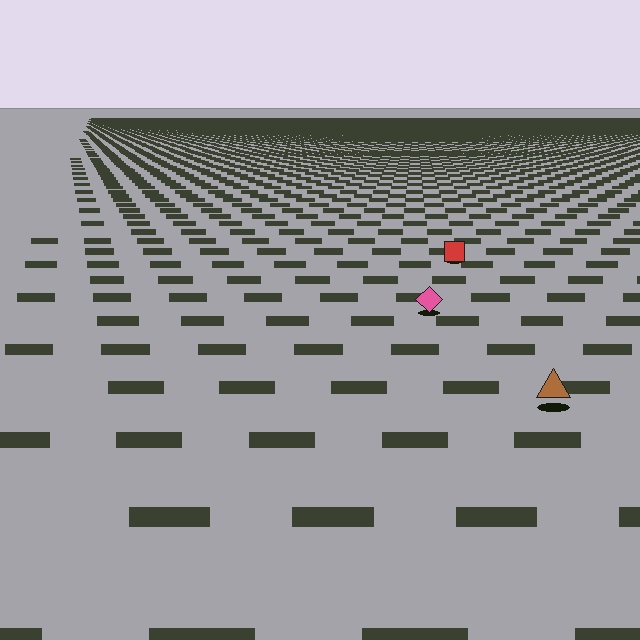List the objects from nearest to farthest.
From nearest to farthest: the brown triangle, the pink diamond, the red square.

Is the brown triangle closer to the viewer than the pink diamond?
Yes. The brown triangle is closer — you can tell from the texture gradient: the ground texture is coarser near it.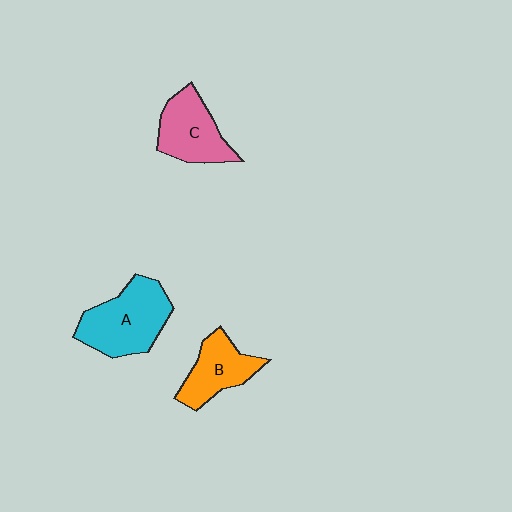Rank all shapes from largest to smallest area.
From largest to smallest: A (cyan), C (pink), B (orange).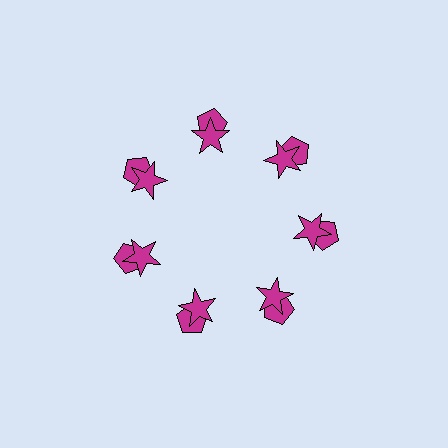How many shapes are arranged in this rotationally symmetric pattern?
There are 14 shapes, arranged in 7 groups of 2.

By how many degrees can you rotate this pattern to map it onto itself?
The pattern maps onto itself every 51 degrees of rotation.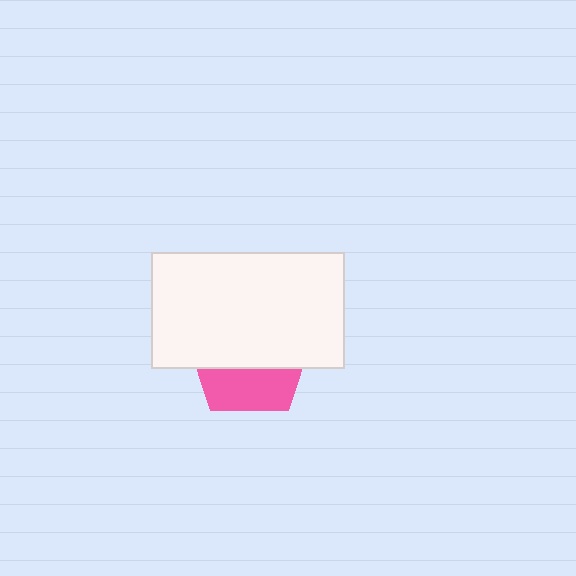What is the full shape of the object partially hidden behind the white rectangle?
The partially hidden object is a pink pentagon.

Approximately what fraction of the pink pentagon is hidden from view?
Roughly 63% of the pink pentagon is hidden behind the white rectangle.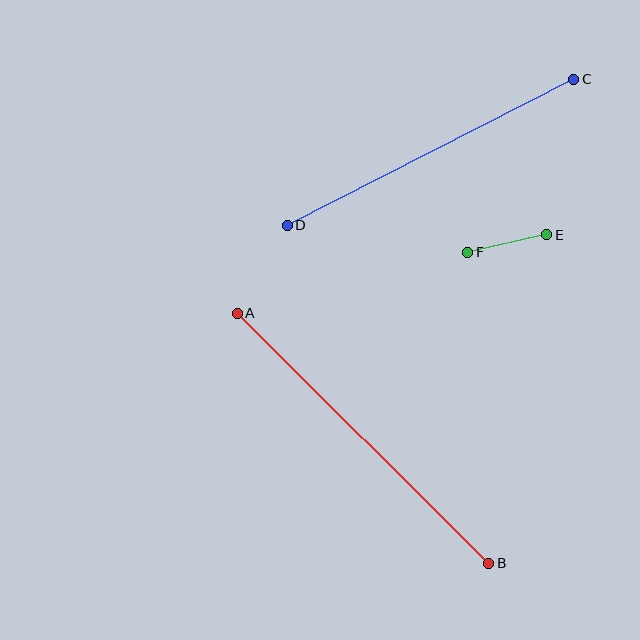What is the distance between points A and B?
The distance is approximately 355 pixels.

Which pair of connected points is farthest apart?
Points A and B are farthest apart.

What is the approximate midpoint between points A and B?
The midpoint is at approximately (363, 438) pixels.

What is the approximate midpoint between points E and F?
The midpoint is at approximately (507, 243) pixels.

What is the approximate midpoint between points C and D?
The midpoint is at approximately (430, 152) pixels.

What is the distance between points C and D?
The distance is approximately 322 pixels.